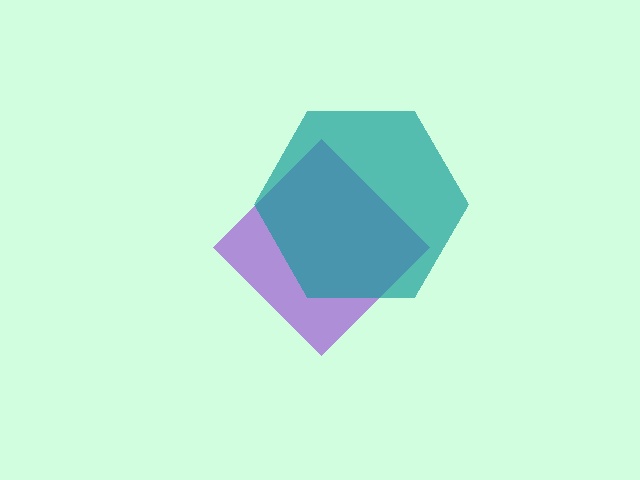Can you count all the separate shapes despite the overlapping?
Yes, there are 2 separate shapes.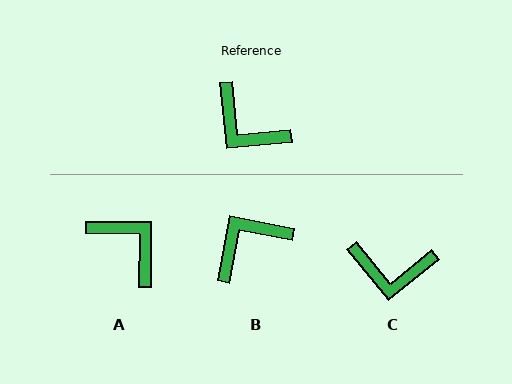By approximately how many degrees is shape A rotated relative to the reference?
Approximately 174 degrees counter-clockwise.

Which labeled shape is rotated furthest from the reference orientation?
A, about 174 degrees away.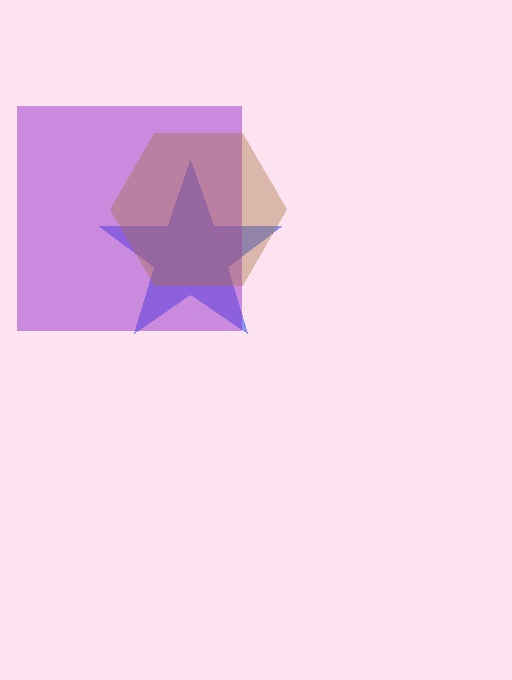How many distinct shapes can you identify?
There are 3 distinct shapes: a blue star, a purple square, a brown hexagon.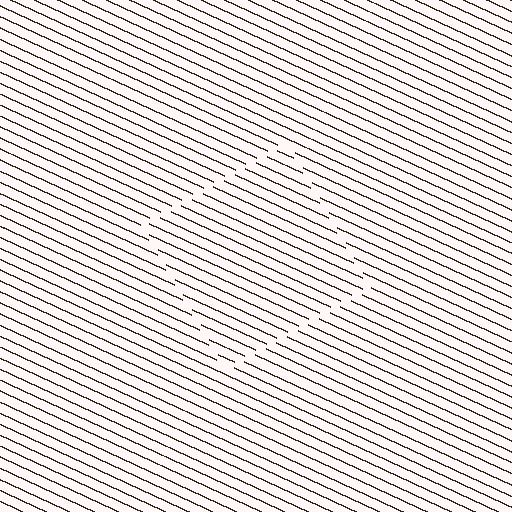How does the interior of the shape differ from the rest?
The interior of the shape contains the same grating, shifted by half a period — the contour is defined by the phase discontinuity where line-ends from the inner and outer gratings abut.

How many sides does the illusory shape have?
4 sides — the line-ends trace a square.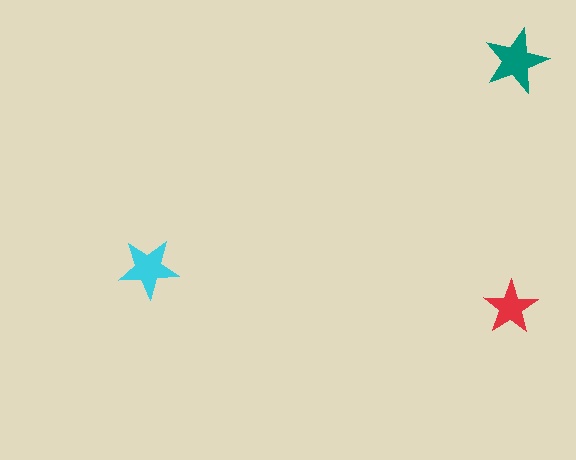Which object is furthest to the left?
The cyan star is leftmost.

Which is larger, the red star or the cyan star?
The cyan one.